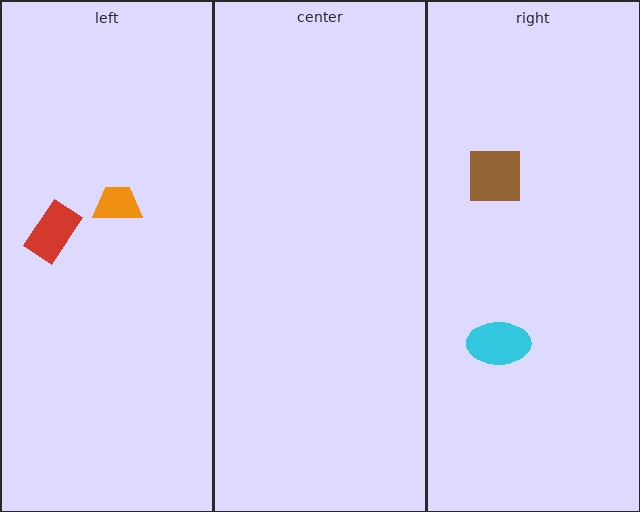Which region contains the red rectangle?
The left region.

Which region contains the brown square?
The right region.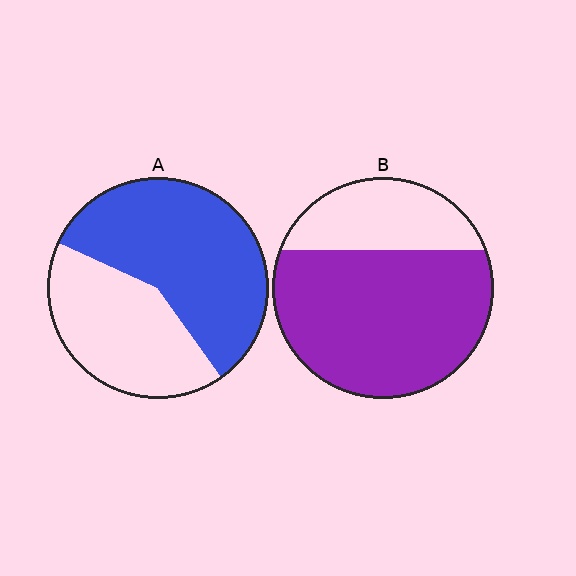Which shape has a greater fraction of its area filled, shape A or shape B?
Shape B.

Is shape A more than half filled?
Yes.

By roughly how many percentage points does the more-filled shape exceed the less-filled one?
By roughly 15 percentage points (B over A).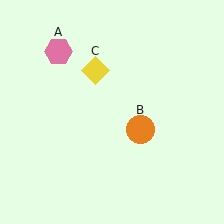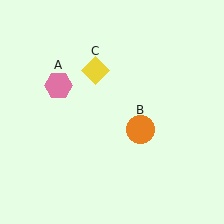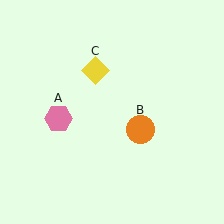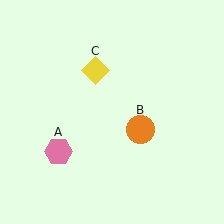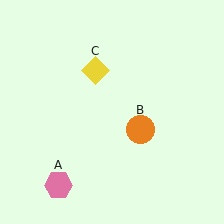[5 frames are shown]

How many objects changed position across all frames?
1 object changed position: pink hexagon (object A).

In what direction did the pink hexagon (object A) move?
The pink hexagon (object A) moved down.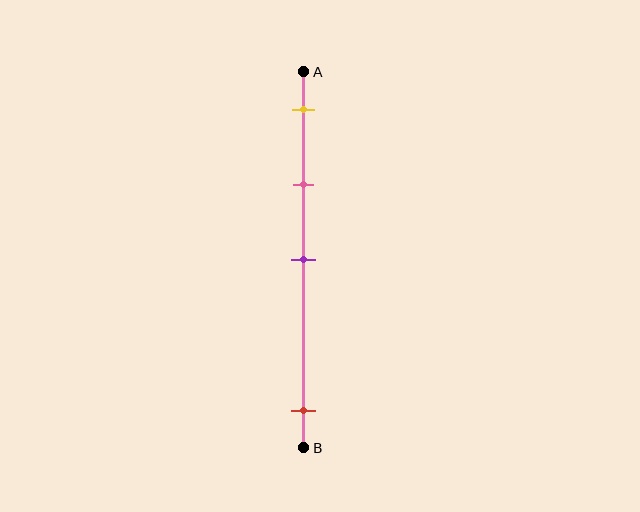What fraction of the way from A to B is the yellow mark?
The yellow mark is approximately 10% (0.1) of the way from A to B.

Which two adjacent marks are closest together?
The yellow and pink marks are the closest adjacent pair.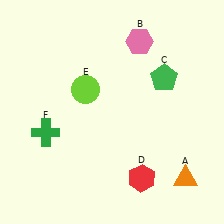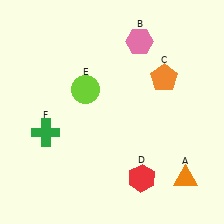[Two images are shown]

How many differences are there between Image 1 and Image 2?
There is 1 difference between the two images.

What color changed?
The pentagon (C) changed from green in Image 1 to orange in Image 2.